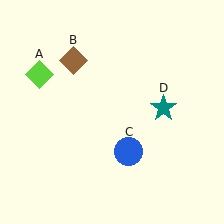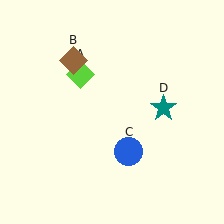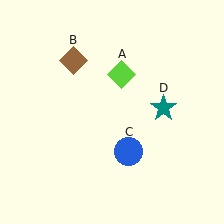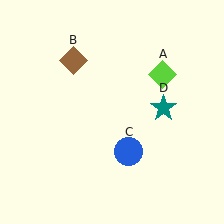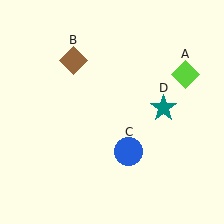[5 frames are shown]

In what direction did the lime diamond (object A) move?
The lime diamond (object A) moved right.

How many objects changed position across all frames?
1 object changed position: lime diamond (object A).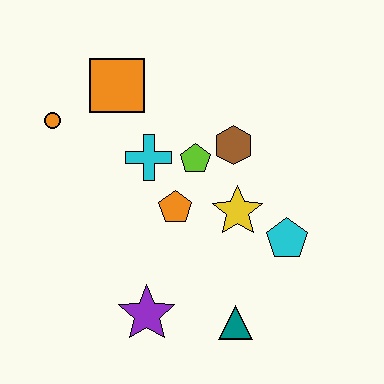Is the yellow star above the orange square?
No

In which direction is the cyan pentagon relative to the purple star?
The cyan pentagon is to the right of the purple star.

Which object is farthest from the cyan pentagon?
The orange circle is farthest from the cyan pentagon.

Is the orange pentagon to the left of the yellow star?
Yes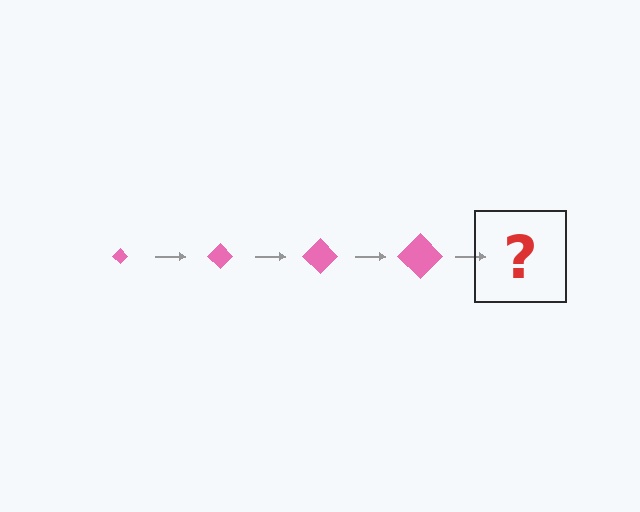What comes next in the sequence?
The next element should be a pink diamond, larger than the previous one.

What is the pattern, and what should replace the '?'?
The pattern is that the diamond gets progressively larger each step. The '?' should be a pink diamond, larger than the previous one.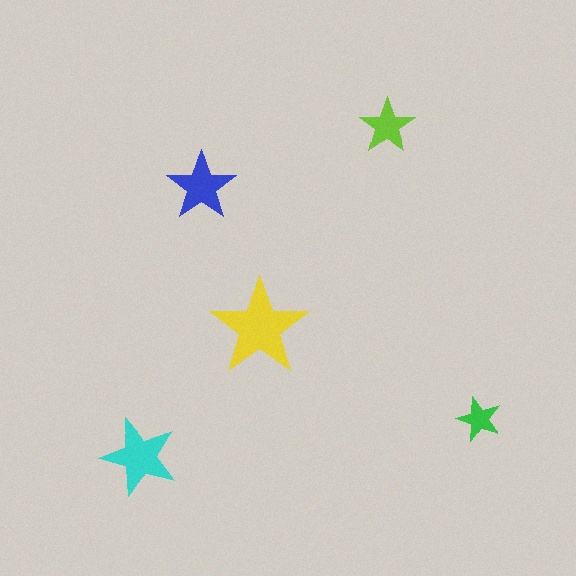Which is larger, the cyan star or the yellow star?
The yellow one.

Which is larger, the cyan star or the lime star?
The cyan one.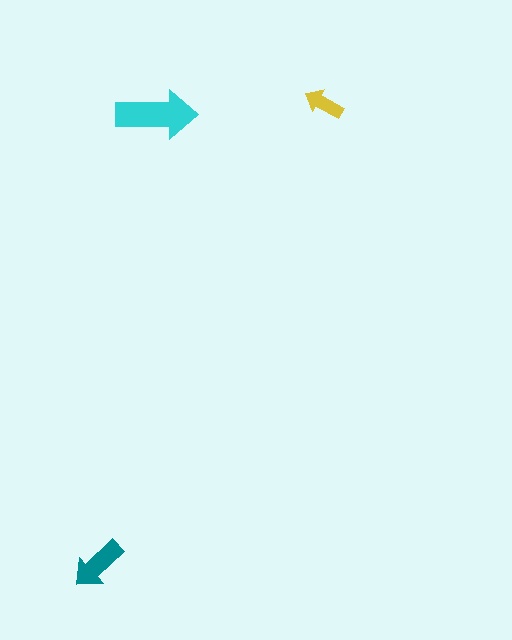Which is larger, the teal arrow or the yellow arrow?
The teal one.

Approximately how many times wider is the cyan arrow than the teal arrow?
About 1.5 times wider.